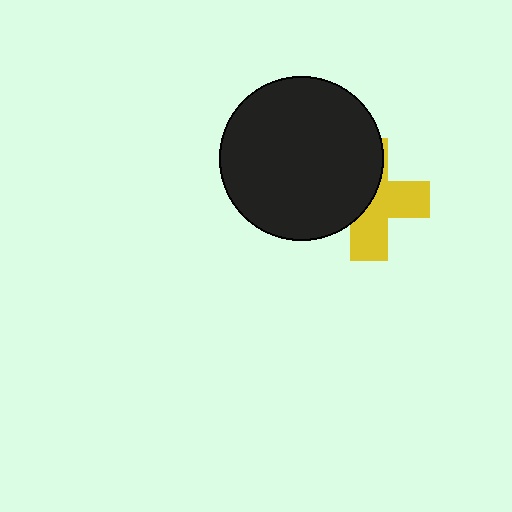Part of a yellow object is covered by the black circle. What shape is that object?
It is a cross.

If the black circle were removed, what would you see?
You would see the complete yellow cross.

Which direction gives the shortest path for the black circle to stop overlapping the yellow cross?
Moving left gives the shortest separation.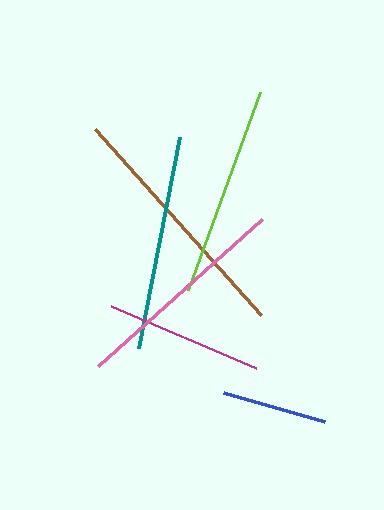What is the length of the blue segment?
The blue segment is approximately 105 pixels long.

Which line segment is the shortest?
The blue line is the shortest at approximately 105 pixels.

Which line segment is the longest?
The brown line is the longest at approximately 249 pixels.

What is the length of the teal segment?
The teal segment is approximately 216 pixels long.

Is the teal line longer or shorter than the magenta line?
The teal line is longer than the magenta line.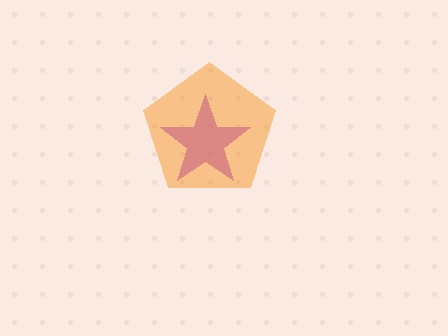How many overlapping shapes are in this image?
There are 2 overlapping shapes in the image.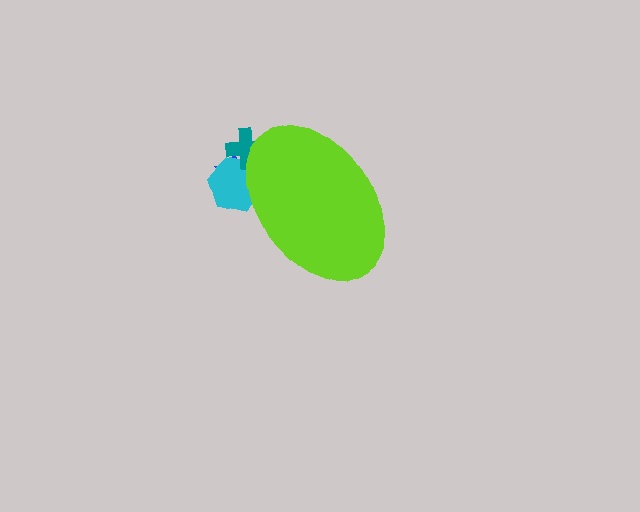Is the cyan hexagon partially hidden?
Yes, the cyan hexagon is partially hidden behind the lime ellipse.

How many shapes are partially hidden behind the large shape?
3 shapes are partially hidden.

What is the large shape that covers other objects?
A lime ellipse.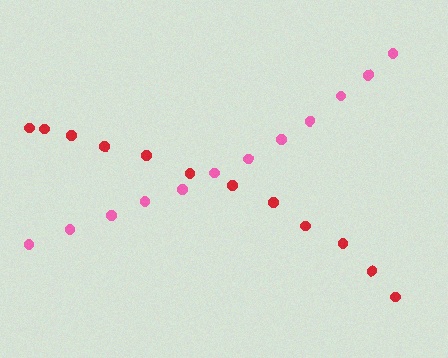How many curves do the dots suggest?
There are 2 distinct paths.